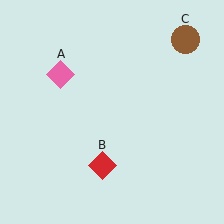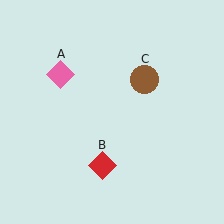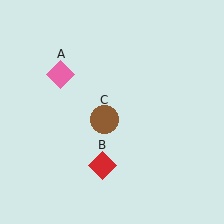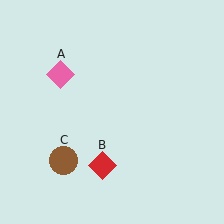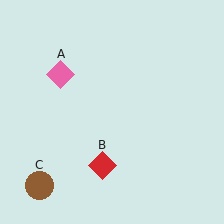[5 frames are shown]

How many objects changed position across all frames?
1 object changed position: brown circle (object C).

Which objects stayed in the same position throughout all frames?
Pink diamond (object A) and red diamond (object B) remained stationary.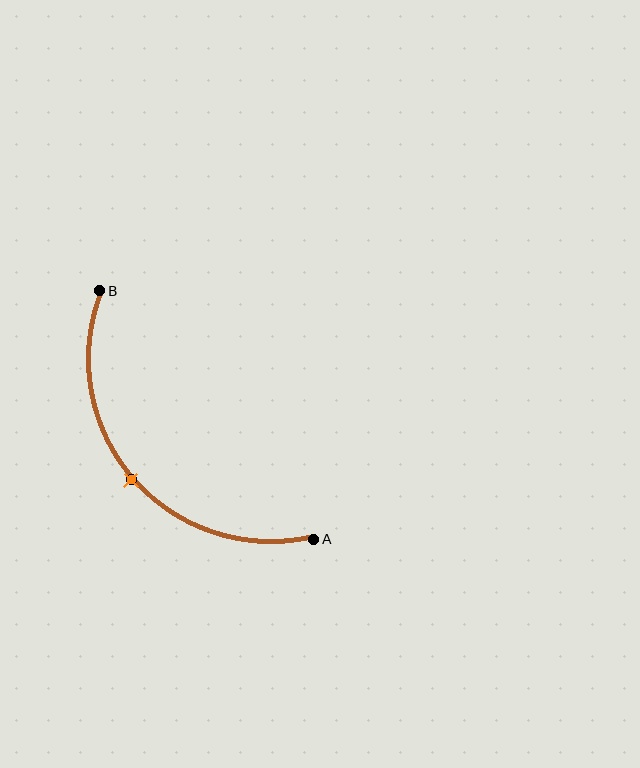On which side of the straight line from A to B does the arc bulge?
The arc bulges below and to the left of the straight line connecting A and B.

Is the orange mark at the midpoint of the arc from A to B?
Yes. The orange mark lies on the arc at equal arc-length from both A and B — it is the arc midpoint.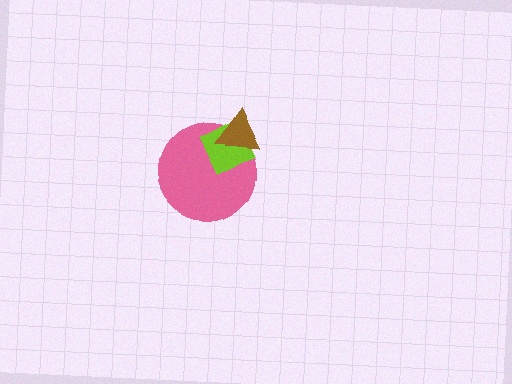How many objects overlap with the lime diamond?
2 objects overlap with the lime diamond.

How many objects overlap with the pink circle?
2 objects overlap with the pink circle.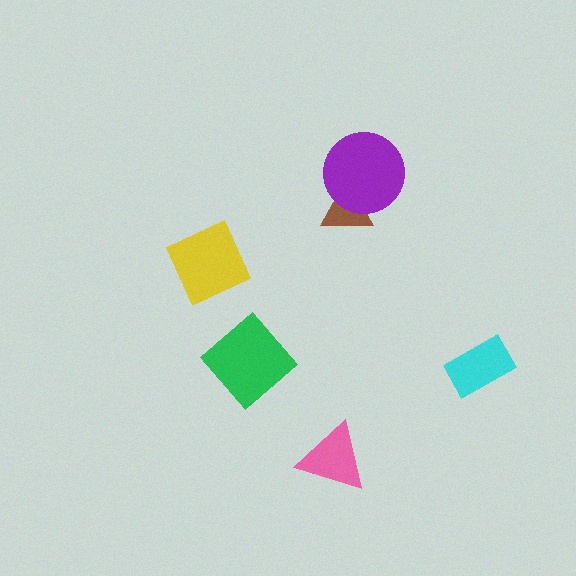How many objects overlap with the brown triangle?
1 object overlaps with the brown triangle.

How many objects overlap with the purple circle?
1 object overlaps with the purple circle.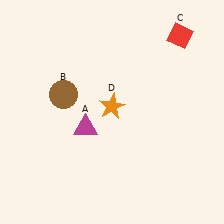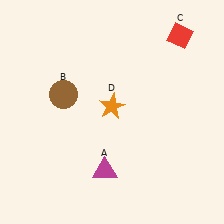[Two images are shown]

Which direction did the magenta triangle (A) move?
The magenta triangle (A) moved down.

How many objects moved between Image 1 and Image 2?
1 object moved between the two images.